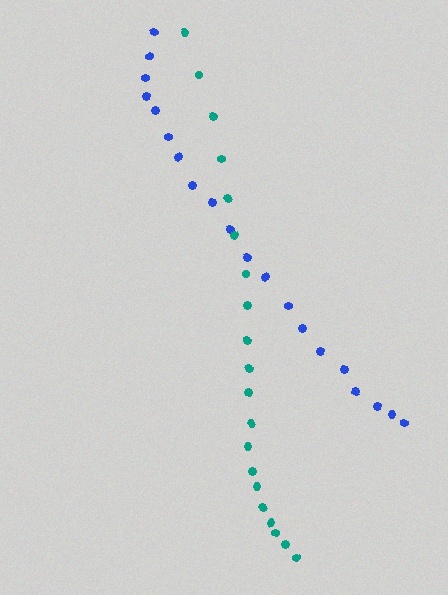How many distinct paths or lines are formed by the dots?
There are 2 distinct paths.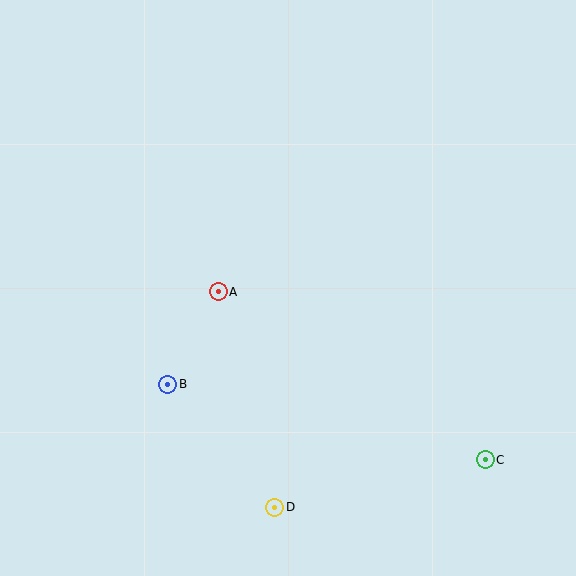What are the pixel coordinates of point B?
Point B is at (168, 384).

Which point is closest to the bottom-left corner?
Point B is closest to the bottom-left corner.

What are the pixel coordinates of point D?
Point D is at (275, 507).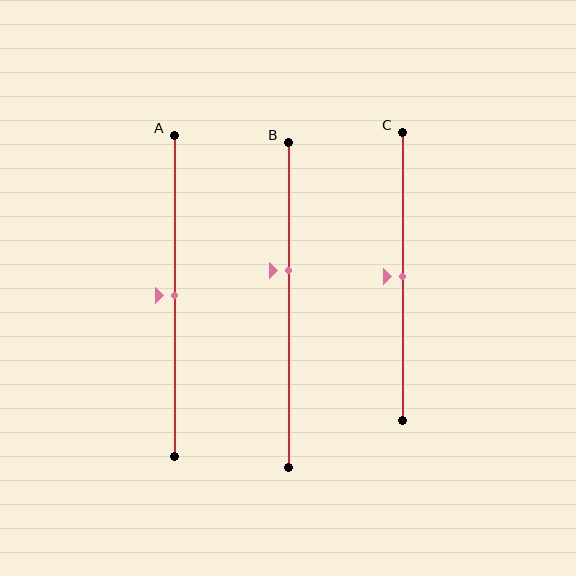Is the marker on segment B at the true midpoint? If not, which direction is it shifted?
No, the marker on segment B is shifted upward by about 11% of the segment length.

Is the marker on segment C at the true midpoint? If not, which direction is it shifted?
Yes, the marker on segment C is at the true midpoint.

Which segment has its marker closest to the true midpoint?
Segment A has its marker closest to the true midpoint.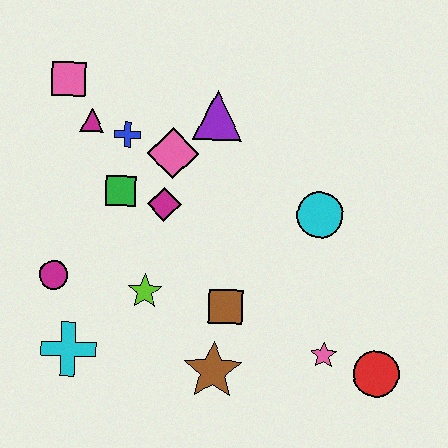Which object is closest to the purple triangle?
The pink diamond is closest to the purple triangle.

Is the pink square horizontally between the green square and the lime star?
No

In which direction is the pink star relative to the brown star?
The pink star is to the right of the brown star.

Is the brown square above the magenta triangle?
No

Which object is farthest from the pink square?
The red circle is farthest from the pink square.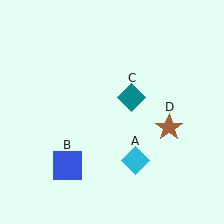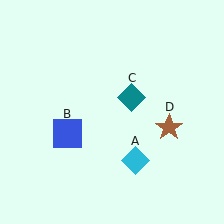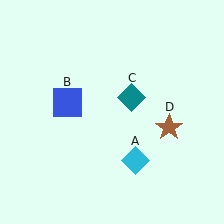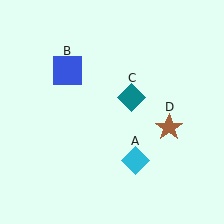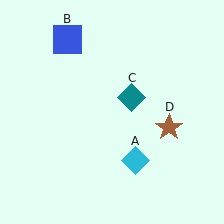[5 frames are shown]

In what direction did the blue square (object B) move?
The blue square (object B) moved up.